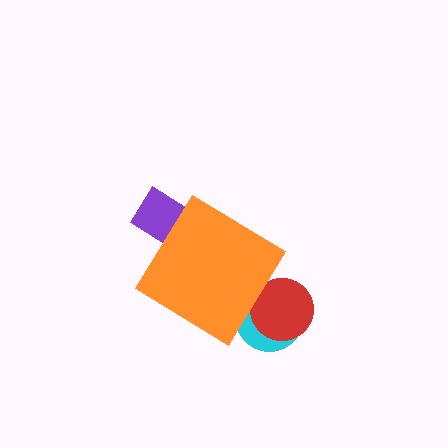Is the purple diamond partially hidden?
Yes, the purple diamond is partially hidden behind the orange diamond.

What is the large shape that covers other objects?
An orange diamond.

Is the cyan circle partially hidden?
Yes, the cyan circle is partially hidden behind the orange diamond.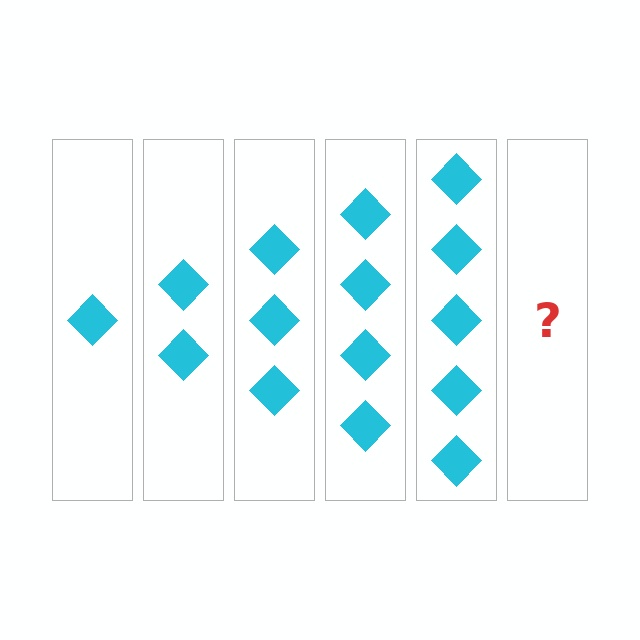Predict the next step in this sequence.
The next step is 6 diamonds.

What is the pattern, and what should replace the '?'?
The pattern is that each step adds one more diamond. The '?' should be 6 diamonds.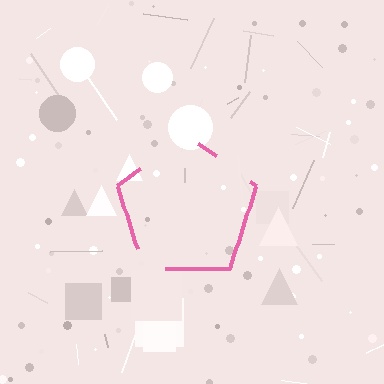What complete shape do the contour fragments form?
The contour fragments form a pentagon.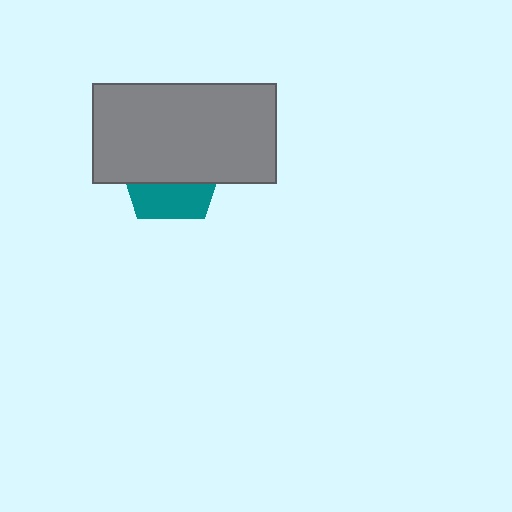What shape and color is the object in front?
The object in front is a gray rectangle.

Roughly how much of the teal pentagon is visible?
A small part of it is visible (roughly 37%).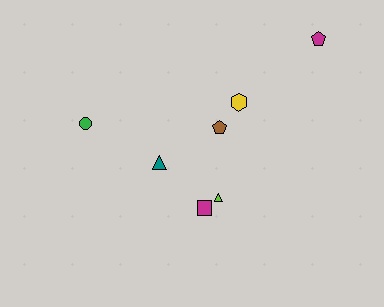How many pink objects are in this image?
There are no pink objects.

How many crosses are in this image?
There are no crosses.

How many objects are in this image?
There are 7 objects.